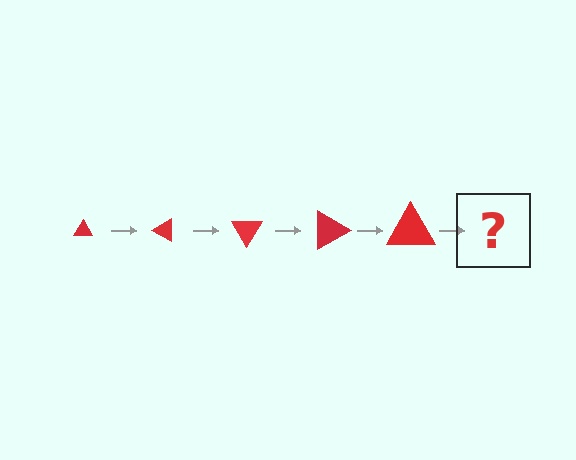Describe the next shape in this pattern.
It should be a triangle, larger than the previous one and rotated 150 degrees from the start.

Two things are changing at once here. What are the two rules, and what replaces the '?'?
The two rules are that the triangle grows larger each step and it rotates 30 degrees each step. The '?' should be a triangle, larger than the previous one and rotated 150 degrees from the start.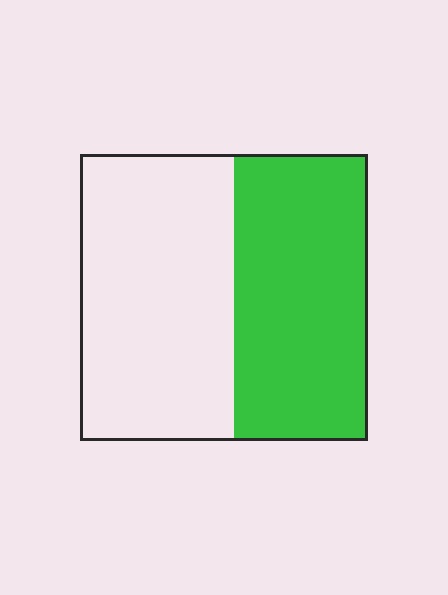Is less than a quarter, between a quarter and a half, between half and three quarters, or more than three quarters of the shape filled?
Between a quarter and a half.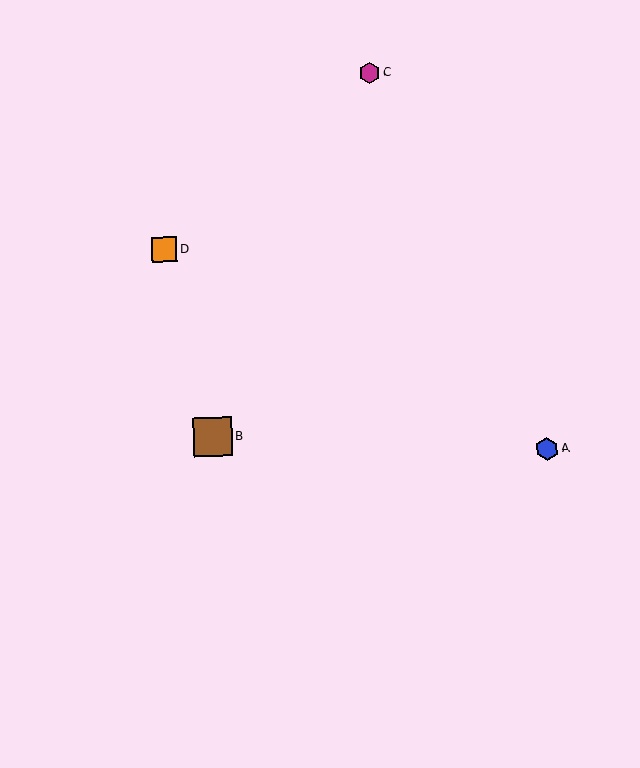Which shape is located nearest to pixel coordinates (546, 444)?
The blue hexagon (labeled A) at (547, 449) is nearest to that location.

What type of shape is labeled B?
Shape B is a brown square.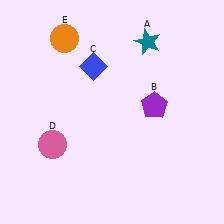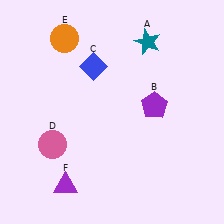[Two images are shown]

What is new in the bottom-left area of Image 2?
A purple triangle (F) was added in the bottom-left area of Image 2.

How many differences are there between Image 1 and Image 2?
There is 1 difference between the two images.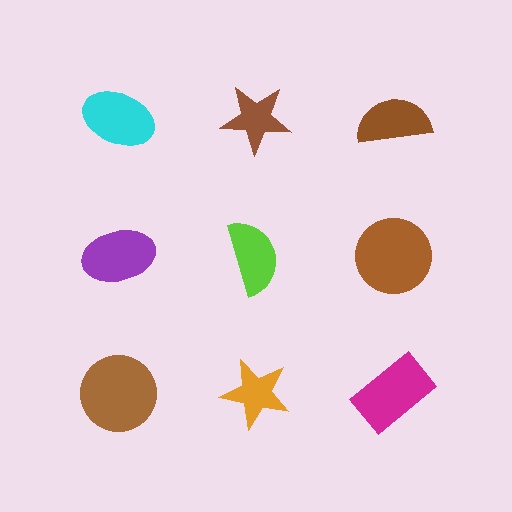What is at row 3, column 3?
A magenta rectangle.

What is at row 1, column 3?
A brown semicircle.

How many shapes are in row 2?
3 shapes.